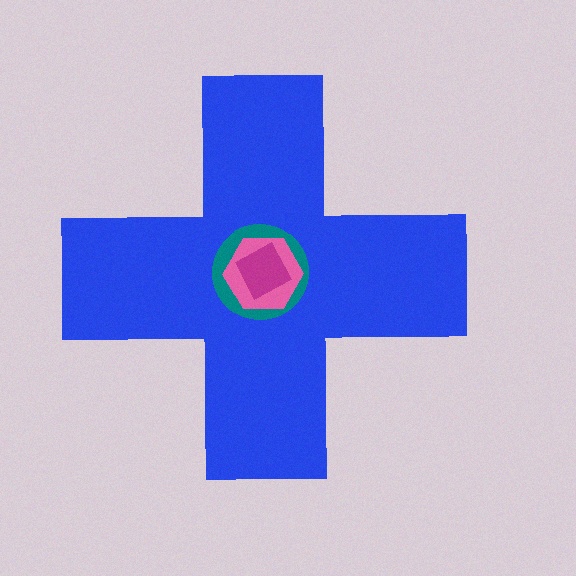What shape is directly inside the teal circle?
The pink hexagon.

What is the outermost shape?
The blue cross.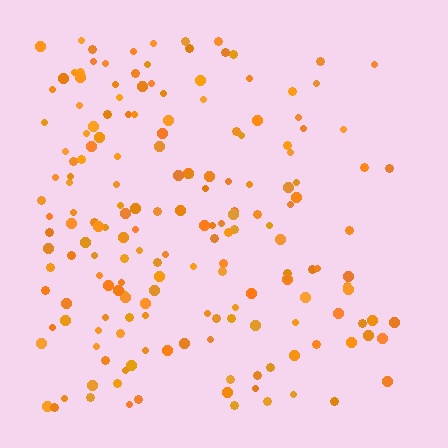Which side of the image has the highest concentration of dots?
The left.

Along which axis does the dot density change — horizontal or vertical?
Horizontal.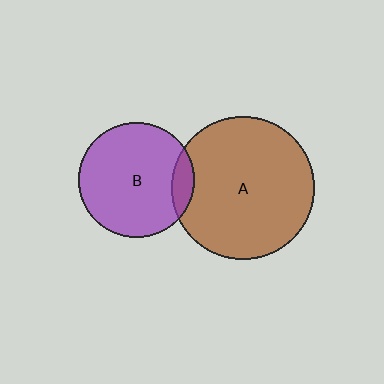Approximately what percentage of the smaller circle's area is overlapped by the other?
Approximately 10%.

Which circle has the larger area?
Circle A (brown).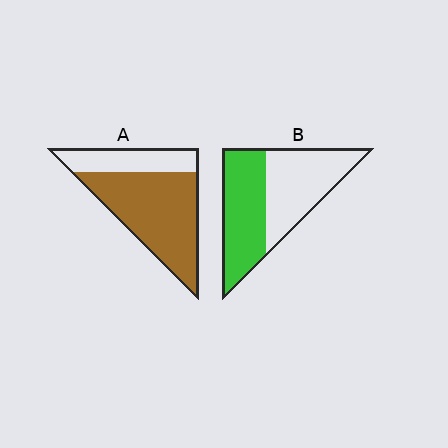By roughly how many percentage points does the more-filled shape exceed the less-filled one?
By roughly 20 percentage points (A over B).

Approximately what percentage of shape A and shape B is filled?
A is approximately 70% and B is approximately 50%.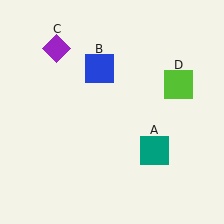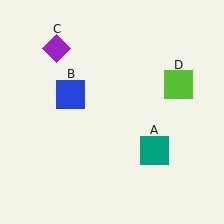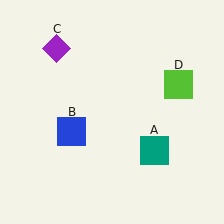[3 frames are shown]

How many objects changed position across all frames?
1 object changed position: blue square (object B).